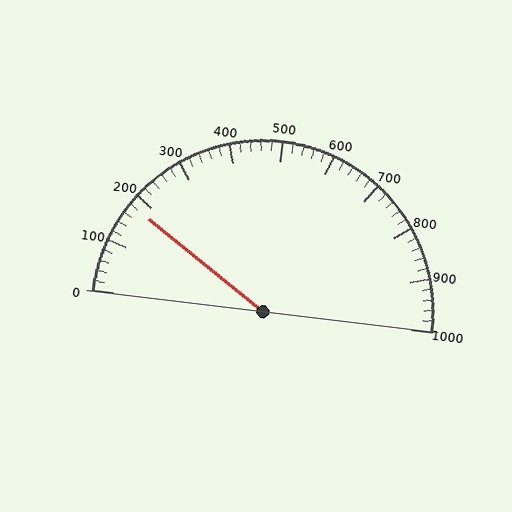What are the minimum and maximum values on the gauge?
The gauge ranges from 0 to 1000.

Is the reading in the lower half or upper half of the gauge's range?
The reading is in the lower half of the range (0 to 1000).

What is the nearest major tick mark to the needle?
The nearest major tick mark is 200.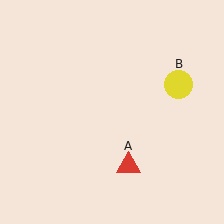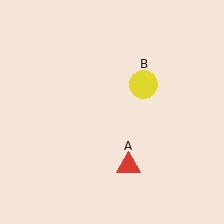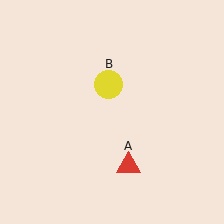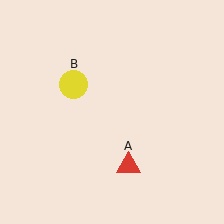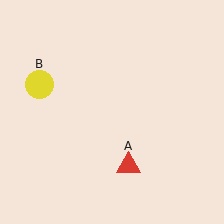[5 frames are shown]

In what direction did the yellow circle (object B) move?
The yellow circle (object B) moved left.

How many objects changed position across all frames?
1 object changed position: yellow circle (object B).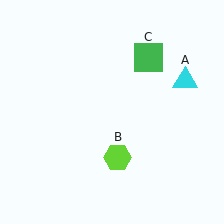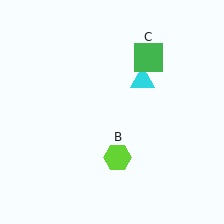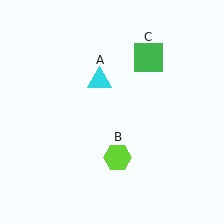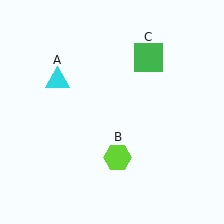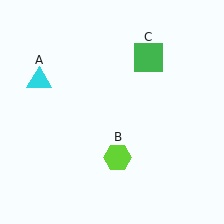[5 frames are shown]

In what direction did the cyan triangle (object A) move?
The cyan triangle (object A) moved left.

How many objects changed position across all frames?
1 object changed position: cyan triangle (object A).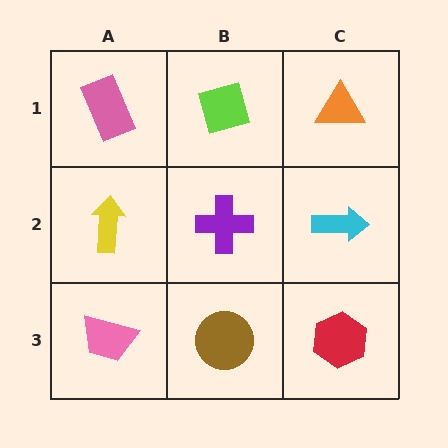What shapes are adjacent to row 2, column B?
A lime diamond (row 1, column B), a brown circle (row 3, column B), a yellow arrow (row 2, column A), a cyan arrow (row 2, column C).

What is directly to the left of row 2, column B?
A yellow arrow.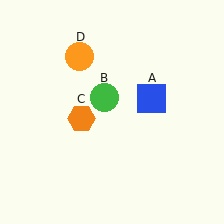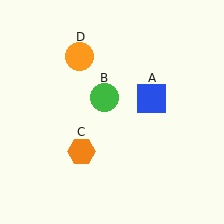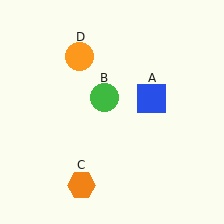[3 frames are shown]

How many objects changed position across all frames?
1 object changed position: orange hexagon (object C).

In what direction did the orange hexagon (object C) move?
The orange hexagon (object C) moved down.